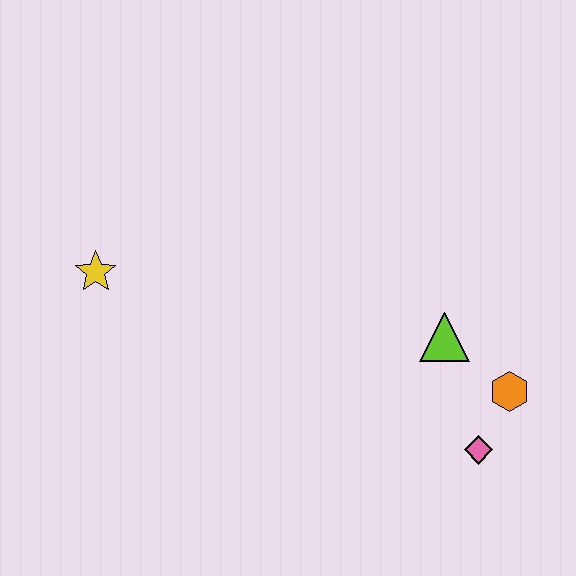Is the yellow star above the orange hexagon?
Yes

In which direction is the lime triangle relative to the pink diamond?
The lime triangle is above the pink diamond.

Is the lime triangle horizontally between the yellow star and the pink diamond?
Yes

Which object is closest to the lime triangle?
The orange hexagon is closest to the lime triangle.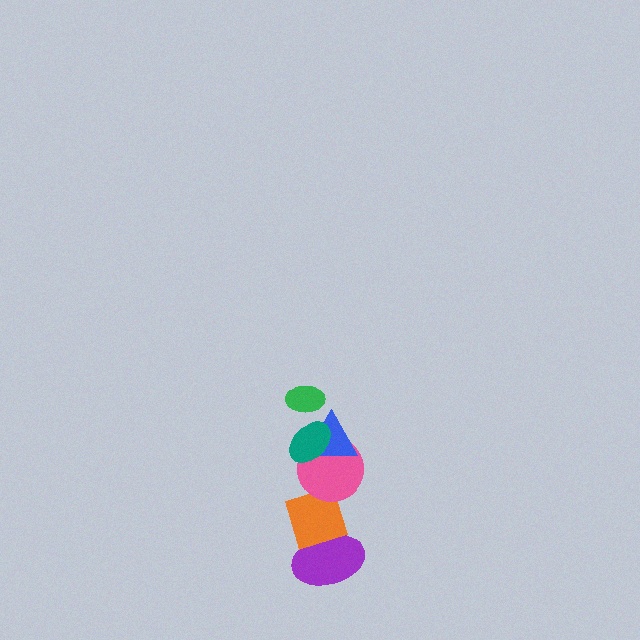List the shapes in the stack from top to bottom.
From top to bottom: the green ellipse, the teal ellipse, the blue triangle, the pink circle, the orange diamond, the purple ellipse.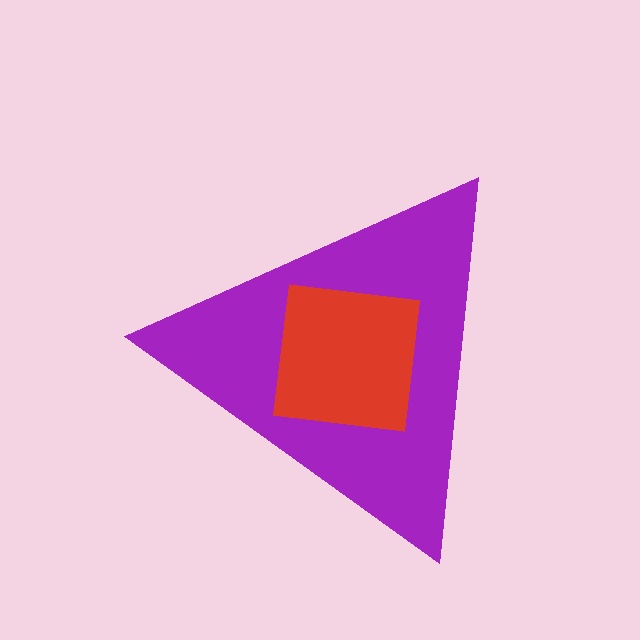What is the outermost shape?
The purple triangle.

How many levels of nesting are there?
2.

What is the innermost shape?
The red square.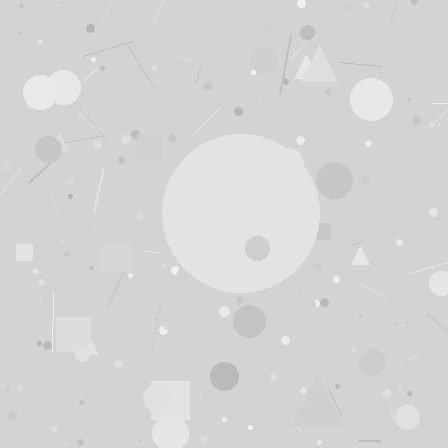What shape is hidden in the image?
A circle is hidden in the image.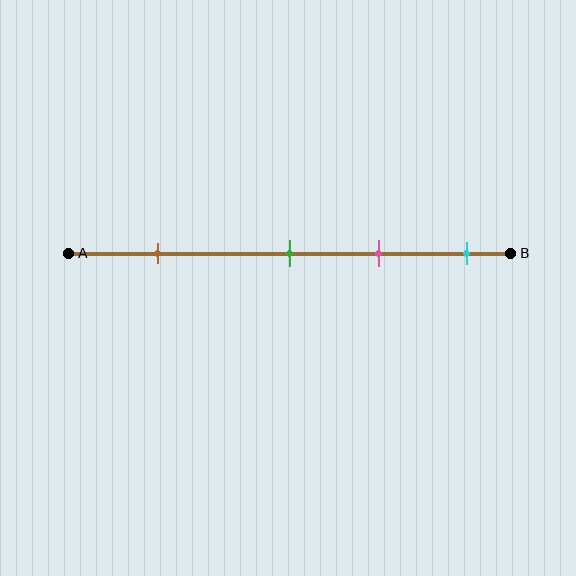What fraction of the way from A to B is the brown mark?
The brown mark is approximately 20% (0.2) of the way from A to B.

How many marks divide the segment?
There are 4 marks dividing the segment.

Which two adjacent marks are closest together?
The green and pink marks are the closest adjacent pair.